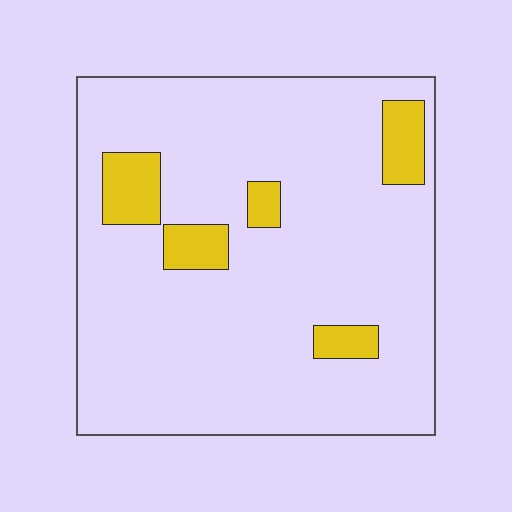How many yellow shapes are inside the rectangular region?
5.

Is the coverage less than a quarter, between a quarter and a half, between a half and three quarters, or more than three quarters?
Less than a quarter.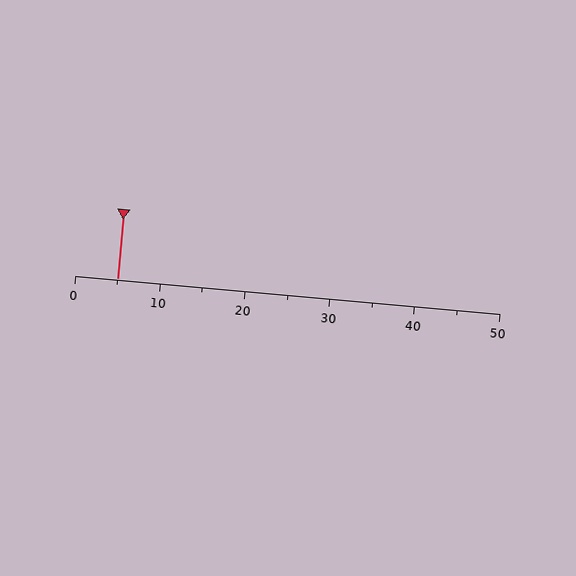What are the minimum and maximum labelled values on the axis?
The axis runs from 0 to 50.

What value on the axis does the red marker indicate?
The marker indicates approximately 5.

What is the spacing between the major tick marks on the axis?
The major ticks are spaced 10 apart.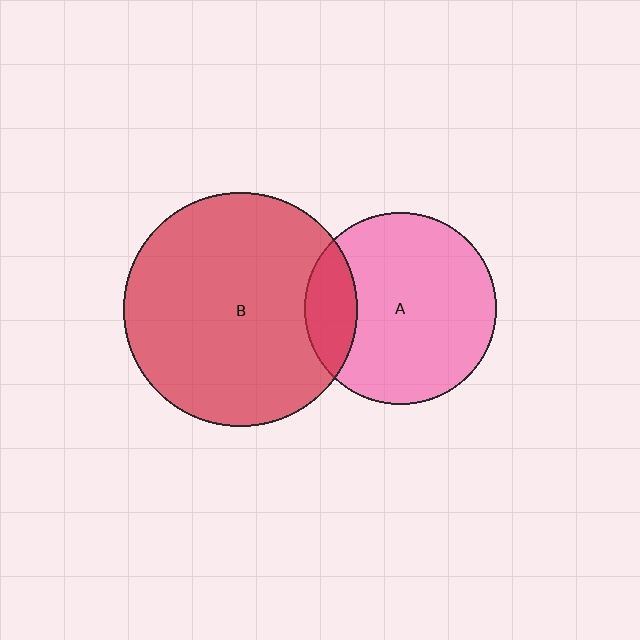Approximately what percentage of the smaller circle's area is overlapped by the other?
Approximately 20%.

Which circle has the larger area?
Circle B (red).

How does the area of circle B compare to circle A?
Approximately 1.5 times.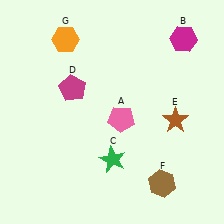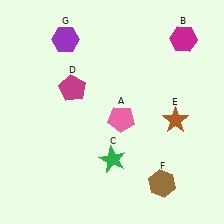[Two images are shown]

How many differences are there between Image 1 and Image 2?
There is 1 difference between the two images.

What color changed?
The hexagon (G) changed from orange in Image 1 to purple in Image 2.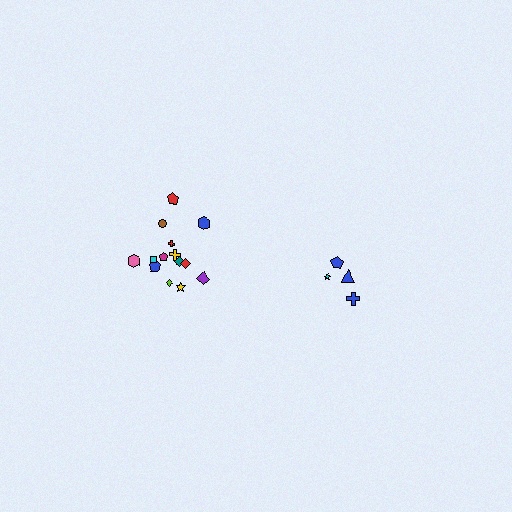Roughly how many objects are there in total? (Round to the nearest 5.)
Roughly 20 objects in total.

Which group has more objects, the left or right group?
The left group.